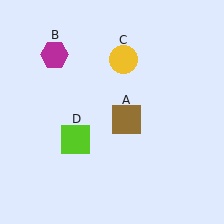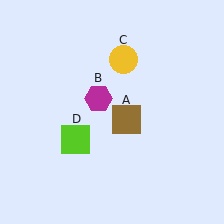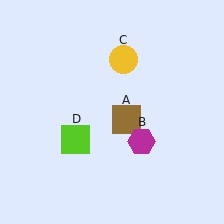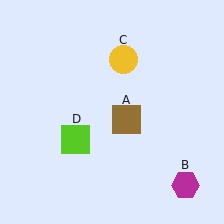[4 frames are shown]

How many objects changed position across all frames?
1 object changed position: magenta hexagon (object B).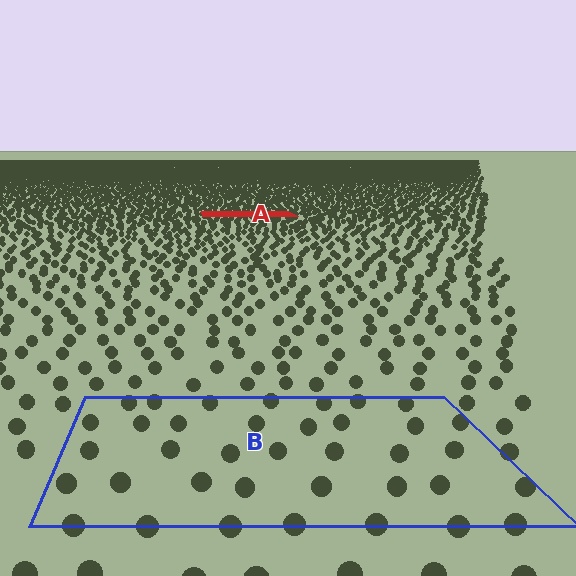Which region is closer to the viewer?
Region B is closer. The texture elements there are larger and more spread out.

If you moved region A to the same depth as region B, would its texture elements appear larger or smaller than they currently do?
They would appear larger. At a closer depth, the same texture elements are projected at a bigger on-screen size.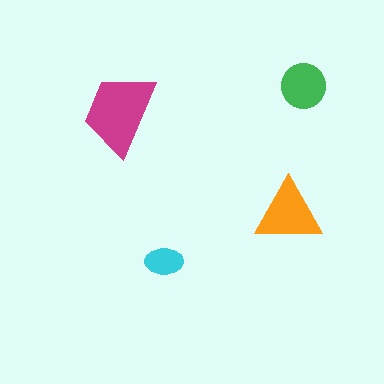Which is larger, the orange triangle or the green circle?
The orange triangle.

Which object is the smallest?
The cyan ellipse.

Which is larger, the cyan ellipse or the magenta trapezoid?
The magenta trapezoid.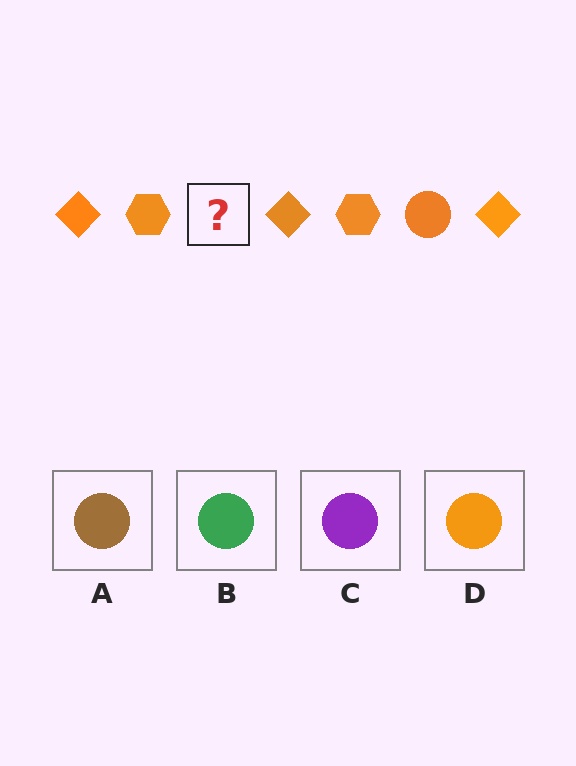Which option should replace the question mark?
Option D.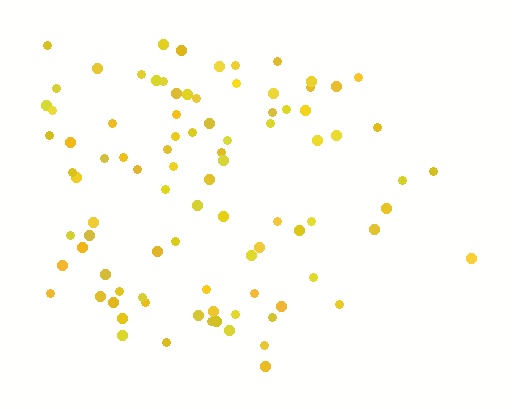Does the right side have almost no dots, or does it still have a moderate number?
Still a moderate number, just noticeably fewer than the left.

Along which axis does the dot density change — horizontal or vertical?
Horizontal.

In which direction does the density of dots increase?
From right to left, with the left side densest.